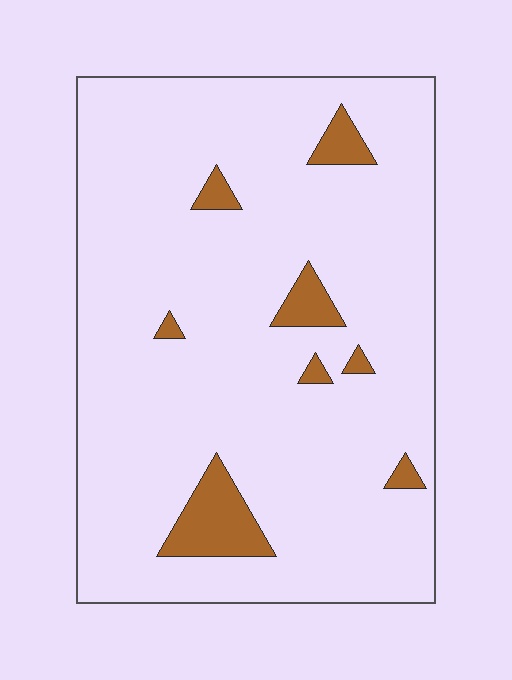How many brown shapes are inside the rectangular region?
8.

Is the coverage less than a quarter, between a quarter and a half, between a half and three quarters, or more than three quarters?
Less than a quarter.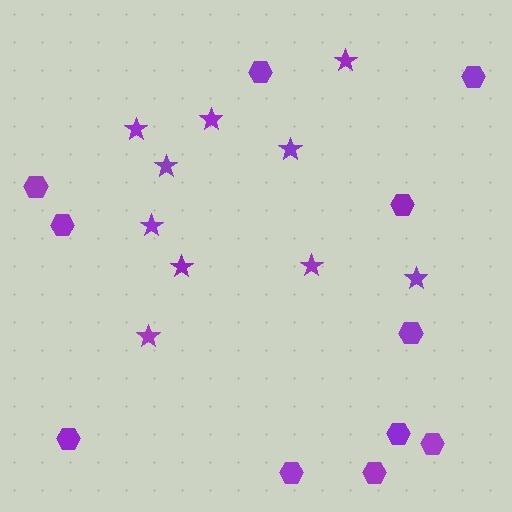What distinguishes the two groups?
There are 2 groups: one group of stars (10) and one group of hexagons (11).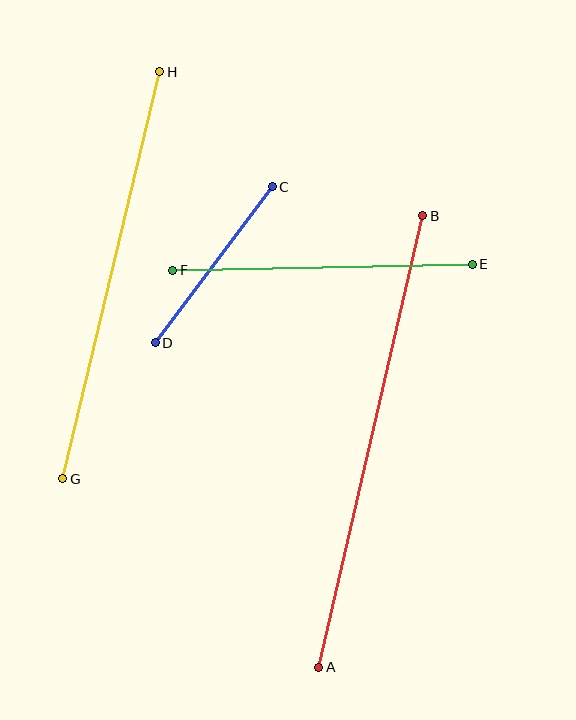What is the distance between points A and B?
The distance is approximately 463 pixels.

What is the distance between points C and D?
The distance is approximately 195 pixels.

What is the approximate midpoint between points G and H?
The midpoint is at approximately (111, 275) pixels.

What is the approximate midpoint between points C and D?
The midpoint is at approximately (214, 265) pixels.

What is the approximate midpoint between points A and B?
The midpoint is at approximately (371, 442) pixels.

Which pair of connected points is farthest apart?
Points A and B are farthest apart.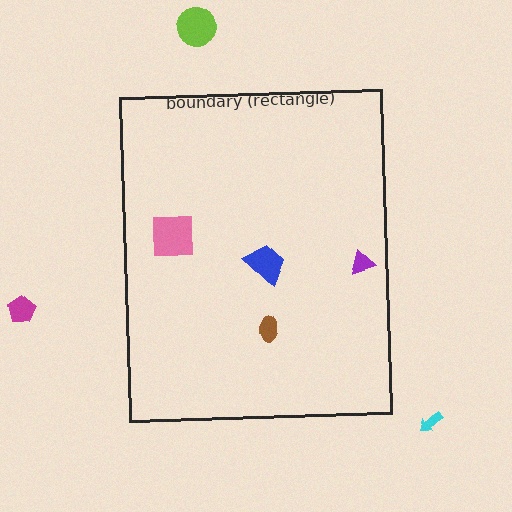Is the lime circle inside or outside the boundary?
Outside.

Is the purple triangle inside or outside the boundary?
Inside.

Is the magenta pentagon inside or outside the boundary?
Outside.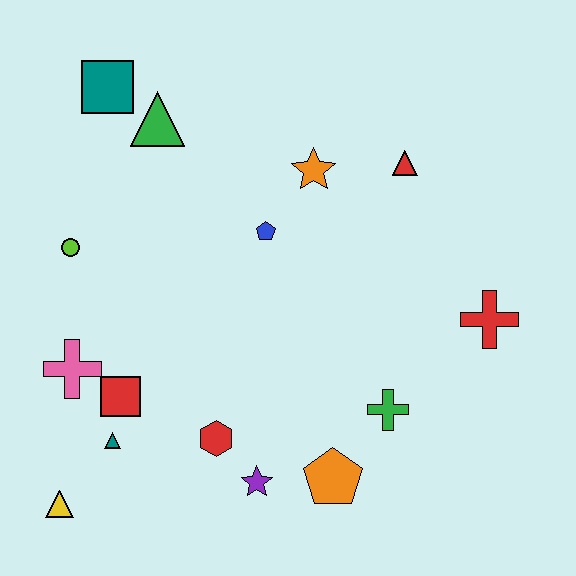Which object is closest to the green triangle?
The teal square is closest to the green triangle.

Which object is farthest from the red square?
The red cross is farthest from the red square.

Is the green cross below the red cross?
Yes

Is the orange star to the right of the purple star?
Yes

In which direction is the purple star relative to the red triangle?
The purple star is below the red triangle.